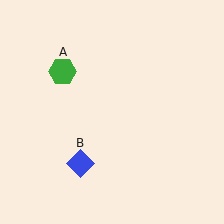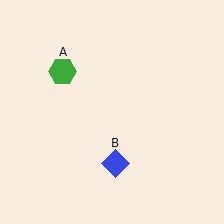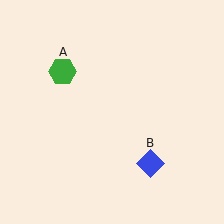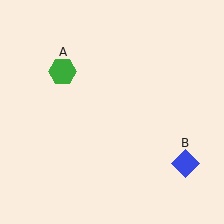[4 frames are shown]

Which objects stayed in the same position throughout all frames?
Green hexagon (object A) remained stationary.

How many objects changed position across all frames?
1 object changed position: blue diamond (object B).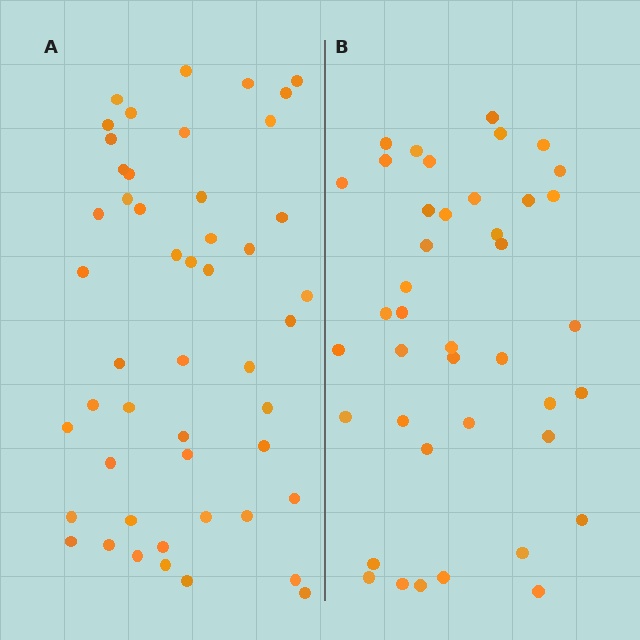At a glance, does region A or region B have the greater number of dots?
Region A (the left region) has more dots.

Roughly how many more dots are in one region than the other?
Region A has roughly 8 or so more dots than region B.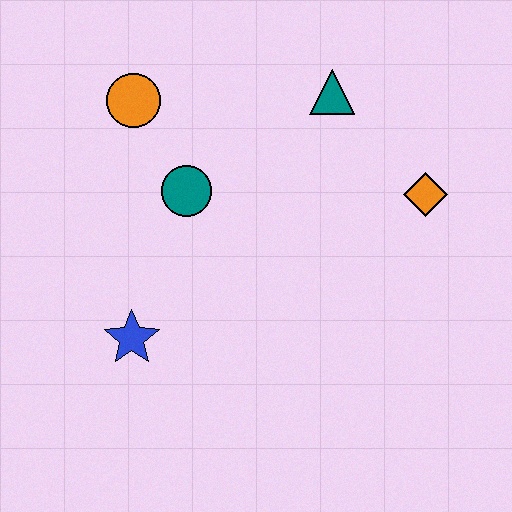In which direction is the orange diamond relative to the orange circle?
The orange diamond is to the right of the orange circle.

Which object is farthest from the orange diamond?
The blue star is farthest from the orange diamond.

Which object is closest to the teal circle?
The orange circle is closest to the teal circle.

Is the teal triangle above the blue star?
Yes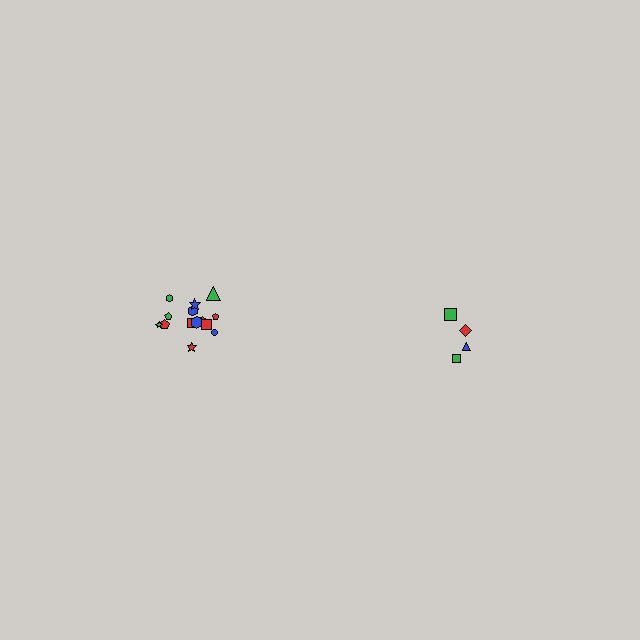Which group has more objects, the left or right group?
The left group.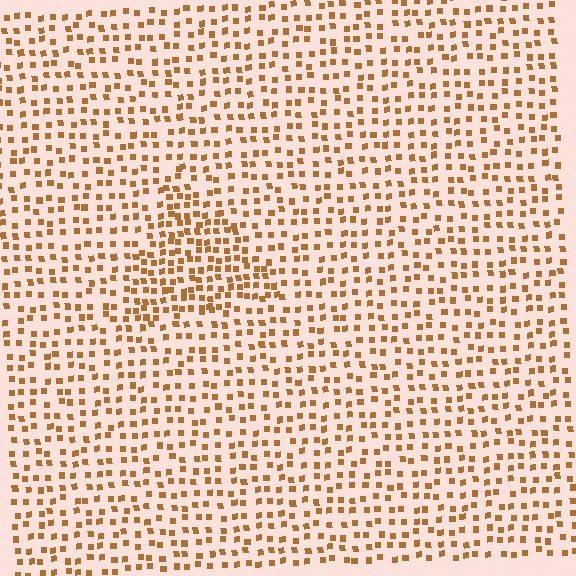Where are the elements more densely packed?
The elements are more densely packed inside the triangle boundary.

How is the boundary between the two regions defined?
The boundary is defined by a change in element density (approximately 1.7x ratio). All elements are the same color, size, and shape.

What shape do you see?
I see a triangle.